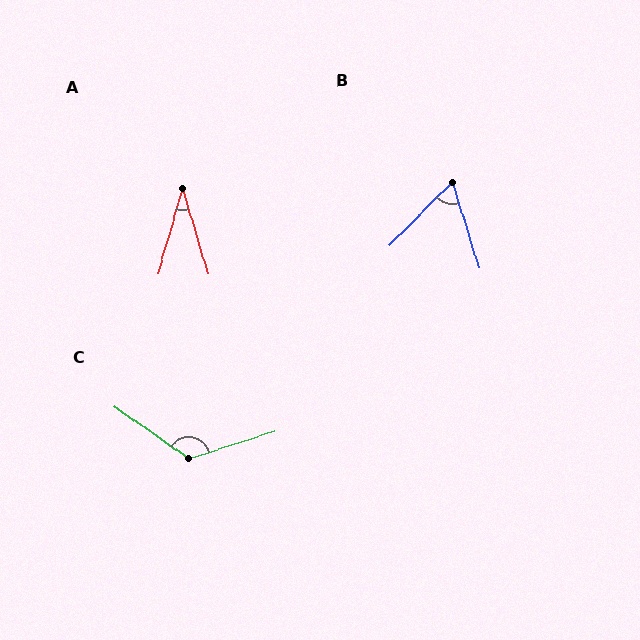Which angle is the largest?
C, at approximately 127 degrees.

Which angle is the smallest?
A, at approximately 32 degrees.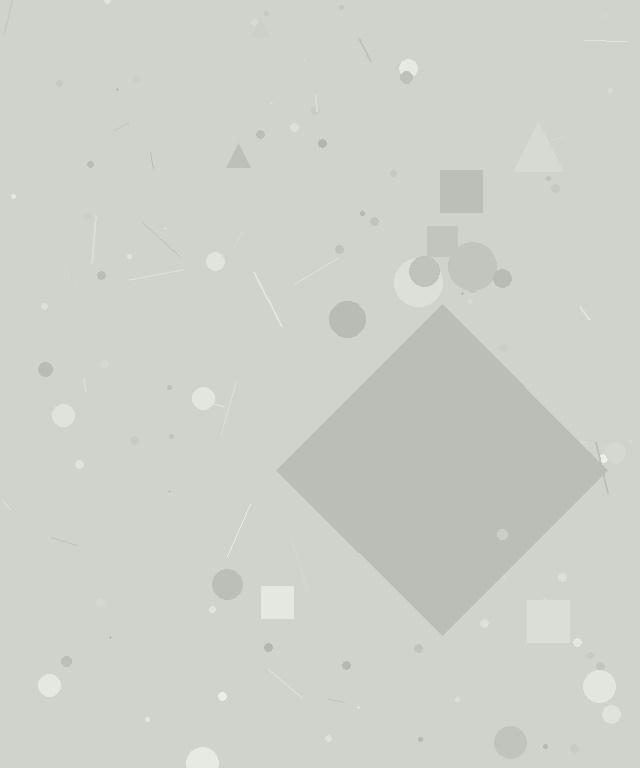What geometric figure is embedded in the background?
A diamond is embedded in the background.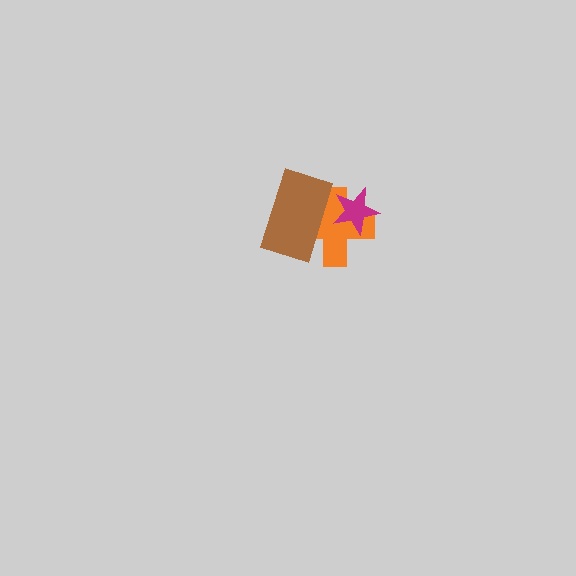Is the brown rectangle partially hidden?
Yes, it is partially covered by another shape.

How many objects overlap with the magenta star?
2 objects overlap with the magenta star.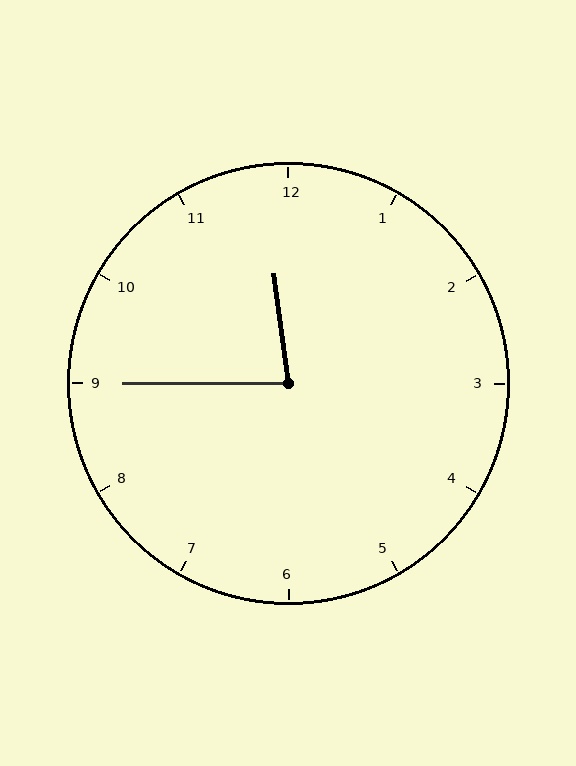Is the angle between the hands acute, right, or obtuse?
It is acute.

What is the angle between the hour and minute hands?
Approximately 82 degrees.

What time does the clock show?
11:45.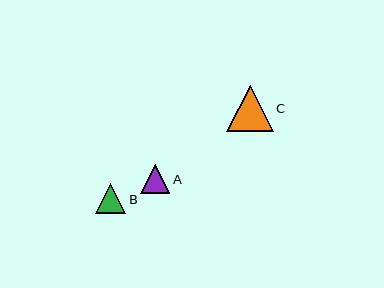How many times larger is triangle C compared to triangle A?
Triangle C is approximately 1.6 times the size of triangle A.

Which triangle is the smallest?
Triangle A is the smallest with a size of approximately 29 pixels.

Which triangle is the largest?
Triangle C is the largest with a size of approximately 47 pixels.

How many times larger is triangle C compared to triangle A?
Triangle C is approximately 1.6 times the size of triangle A.